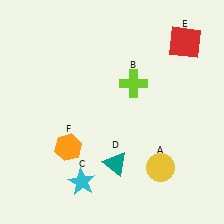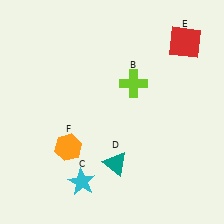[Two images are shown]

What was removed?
The yellow circle (A) was removed in Image 2.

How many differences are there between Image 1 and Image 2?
There is 1 difference between the two images.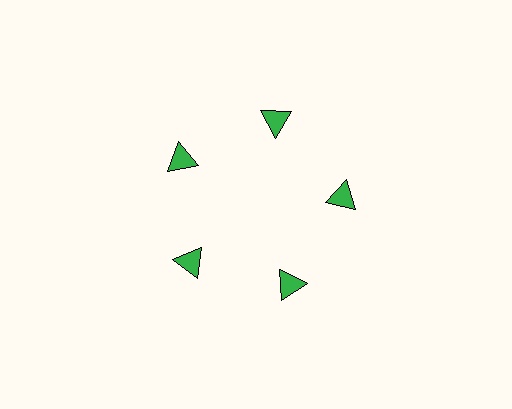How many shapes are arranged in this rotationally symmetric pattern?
There are 5 shapes, arranged in 5 groups of 1.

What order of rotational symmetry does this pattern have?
This pattern has 5-fold rotational symmetry.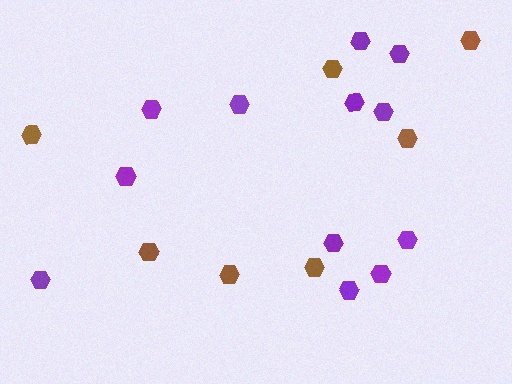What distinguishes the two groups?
There are 2 groups: one group of brown hexagons (7) and one group of purple hexagons (12).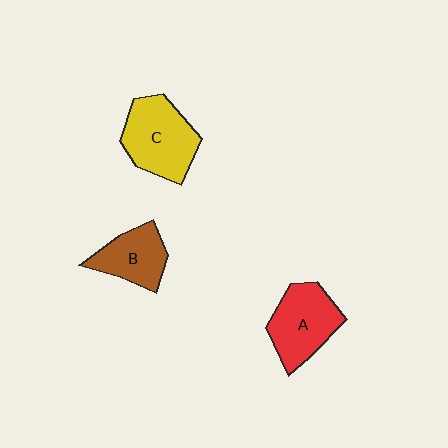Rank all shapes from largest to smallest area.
From largest to smallest: C (yellow), A (red), B (brown).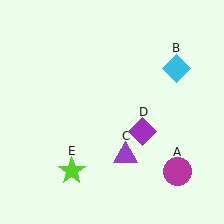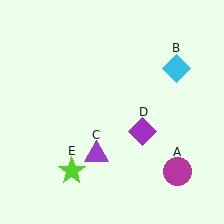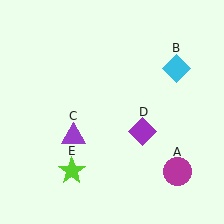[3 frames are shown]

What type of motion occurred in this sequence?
The purple triangle (object C) rotated clockwise around the center of the scene.